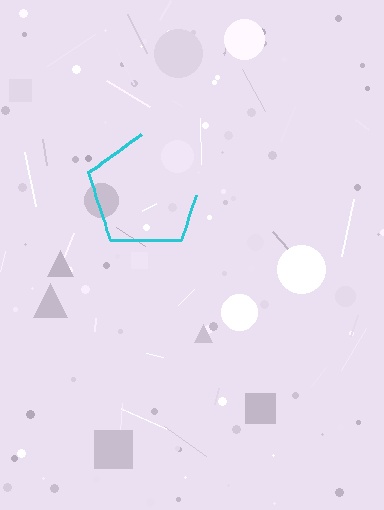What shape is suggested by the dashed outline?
The dashed outline suggests a pentagon.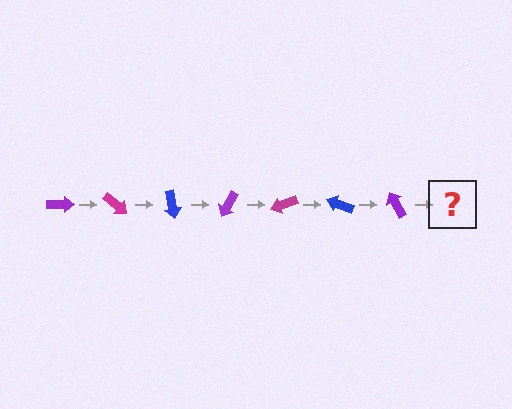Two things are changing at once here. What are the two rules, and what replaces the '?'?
The two rules are that it rotates 40 degrees each step and the color cycles through purple, magenta, and blue. The '?' should be a magenta arrow, rotated 280 degrees from the start.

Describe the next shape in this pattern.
It should be a magenta arrow, rotated 280 degrees from the start.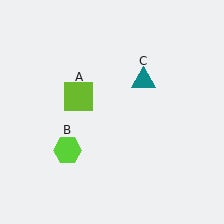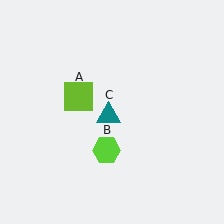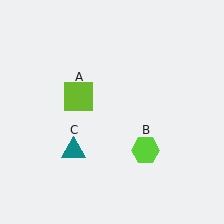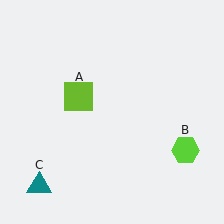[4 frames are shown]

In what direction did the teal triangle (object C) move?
The teal triangle (object C) moved down and to the left.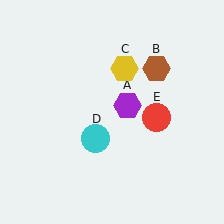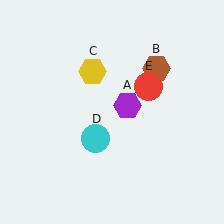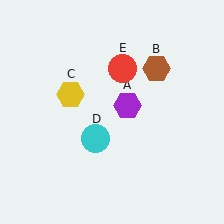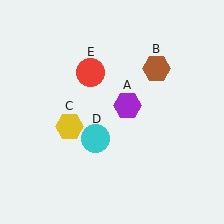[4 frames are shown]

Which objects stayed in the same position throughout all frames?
Purple hexagon (object A) and brown hexagon (object B) and cyan circle (object D) remained stationary.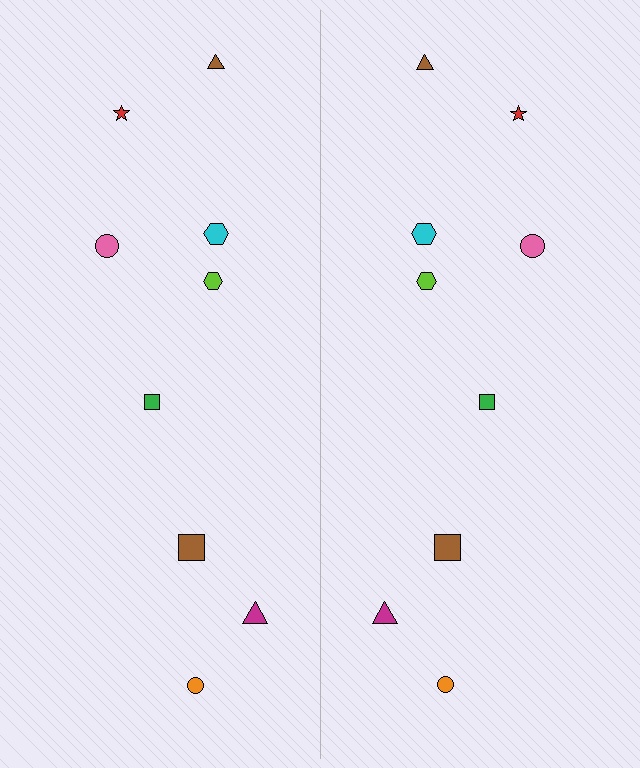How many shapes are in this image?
There are 18 shapes in this image.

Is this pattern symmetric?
Yes, this pattern has bilateral (reflection) symmetry.